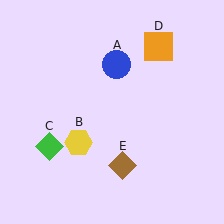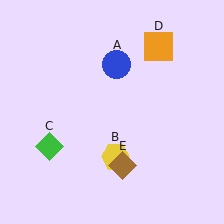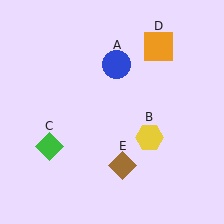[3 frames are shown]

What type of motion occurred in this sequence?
The yellow hexagon (object B) rotated counterclockwise around the center of the scene.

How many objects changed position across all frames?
1 object changed position: yellow hexagon (object B).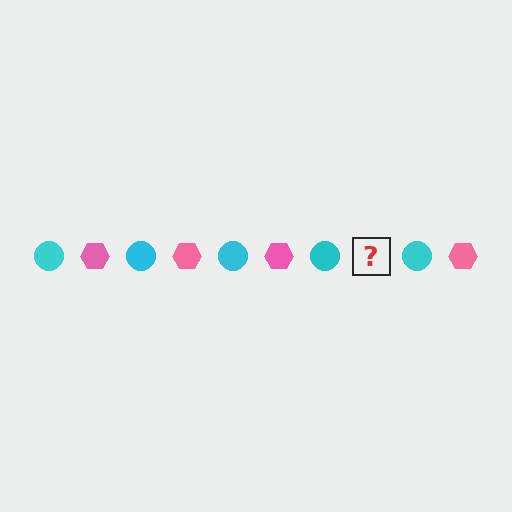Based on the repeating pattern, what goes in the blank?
The blank should be a pink hexagon.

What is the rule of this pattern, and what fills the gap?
The rule is that the pattern alternates between cyan circle and pink hexagon. The gap should be filled with a pink hexagon.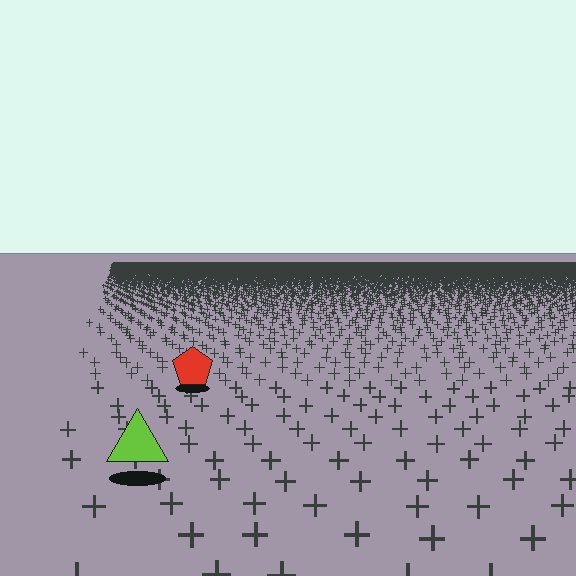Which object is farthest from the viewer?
The red pentagon is farthest from the viewer. It appears smaller and the ground texture around it is denser.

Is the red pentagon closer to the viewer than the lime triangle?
No. The lime triangle is closer — you can tell from the texture gradient: the ground texture is coarser near it.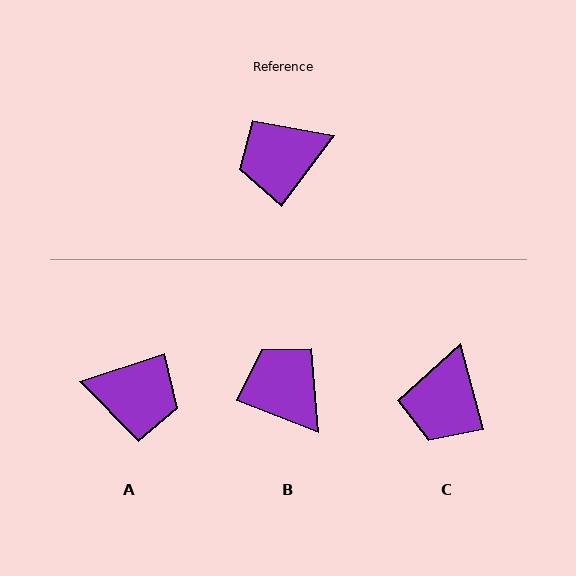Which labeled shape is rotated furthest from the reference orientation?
A, about 145 degrees away.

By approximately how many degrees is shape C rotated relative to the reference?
Approximately 52 degrees counter-clockwise.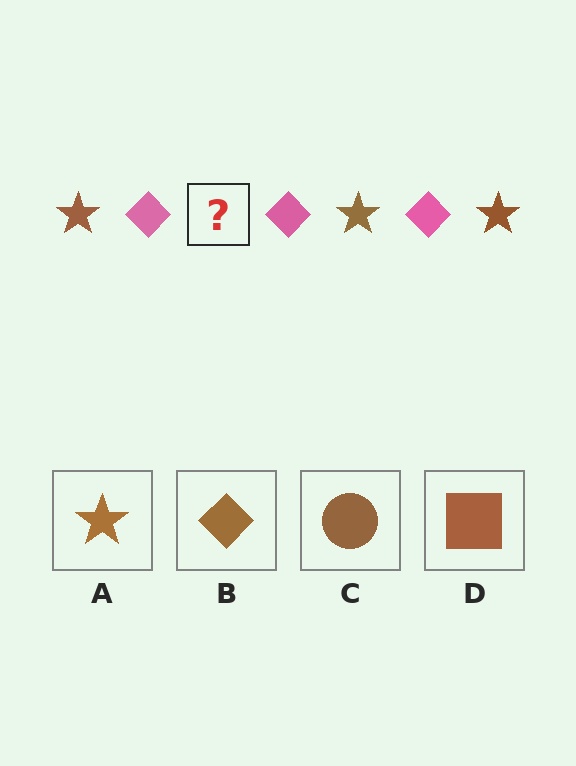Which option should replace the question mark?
Option A.